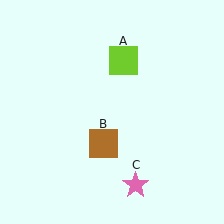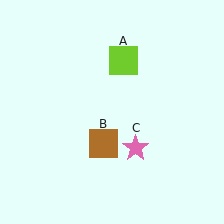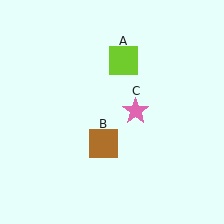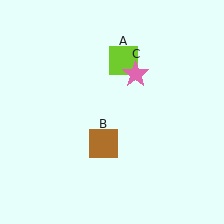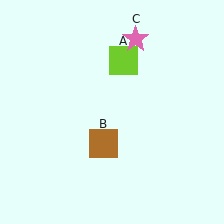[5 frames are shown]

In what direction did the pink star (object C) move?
The pink star (object C) moved up.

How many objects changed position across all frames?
1 object changed position: pink star (object C).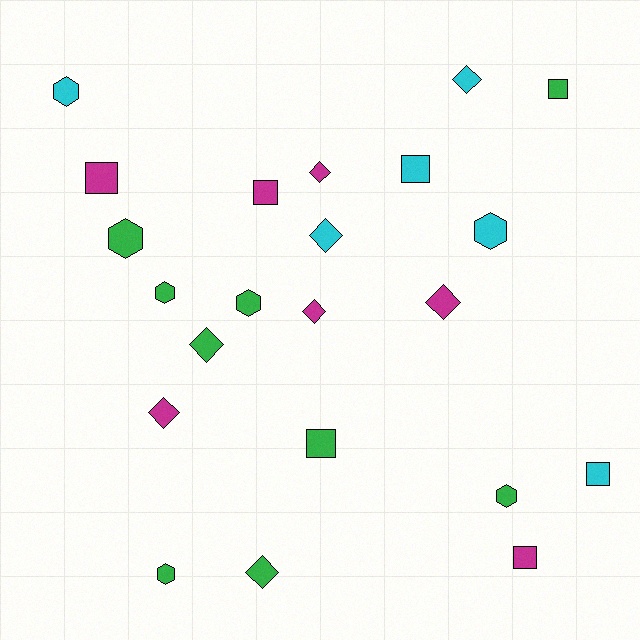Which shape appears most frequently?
Diamond, with 8 objects.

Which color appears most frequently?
Green, with 9 objects.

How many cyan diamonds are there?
There are 2 cyan diamonds.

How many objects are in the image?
There are 22 objects.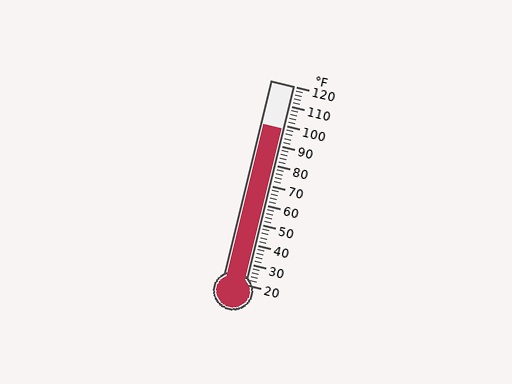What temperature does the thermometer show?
The thermometer shows approximately 98°F.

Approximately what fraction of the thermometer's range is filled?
The thermometer is filled to approximately 80% of its range.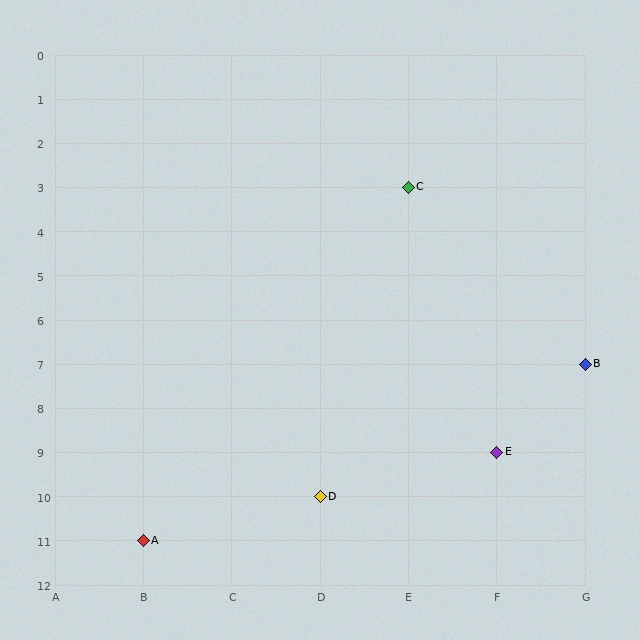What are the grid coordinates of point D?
Point D is at grid coordinates (D, 10).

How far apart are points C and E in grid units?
Points C and E are 1 column and 6 rows apart (about 6.1 grid units diagonally).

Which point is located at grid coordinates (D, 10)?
Point D is at (D, 10).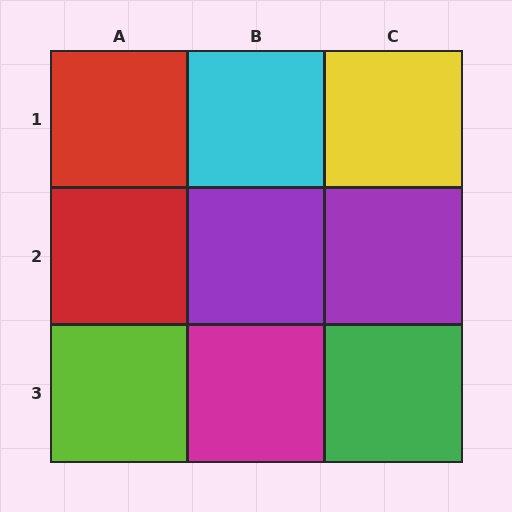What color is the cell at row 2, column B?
Purple.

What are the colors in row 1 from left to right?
Red, cyan, yellow.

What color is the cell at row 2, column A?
Red.